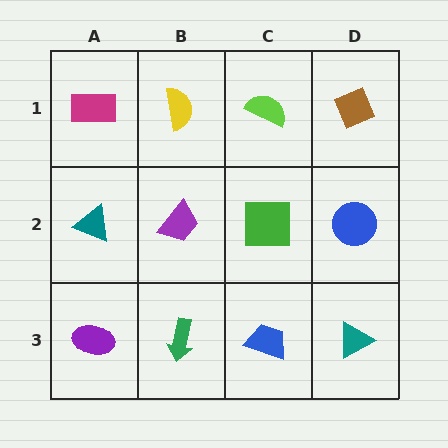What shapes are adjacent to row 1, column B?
A purple trapezoid (row 2, column B), a magenta rectangle (row 1, column A), a lime semicircle (row 1, column C).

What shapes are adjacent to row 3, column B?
A purple trapezoid (row 2, column B), a purple ellipse (row 3, column A), a blue trapezoid (row 3, column C).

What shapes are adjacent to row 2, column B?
A yellow semicircle (row 1, column B), a green arrow (row 3, column B), a teal triangle (row 2, column A), a green square (row 2, column C).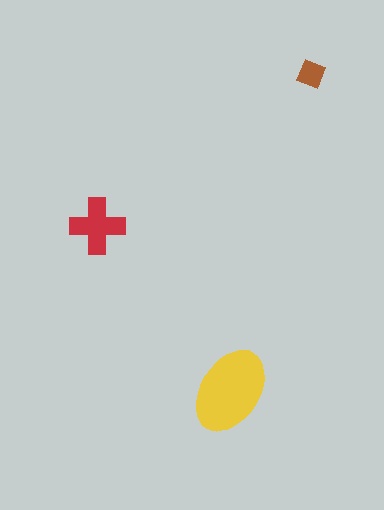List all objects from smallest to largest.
The brown diamond, the red cross, the yellow ellipse.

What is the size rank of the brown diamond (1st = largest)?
3rd.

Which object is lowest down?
The yellow ellipse is bottommost.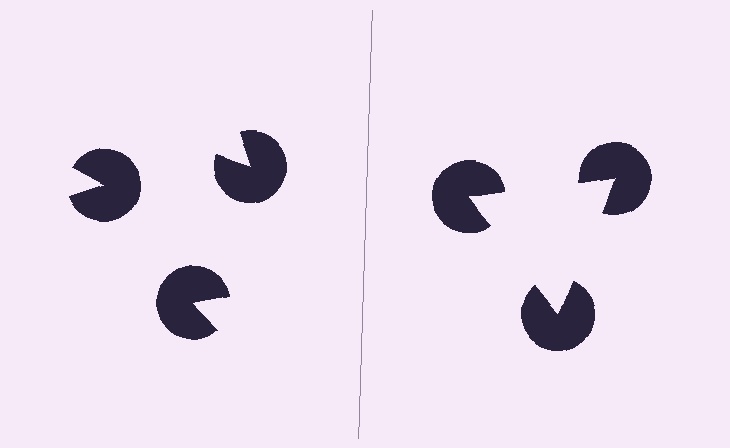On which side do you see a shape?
An illusory triangle appears on the right side. On the left side the wedge cuts are rotated, so no coherent shape forms.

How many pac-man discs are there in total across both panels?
6 — 3 on each side.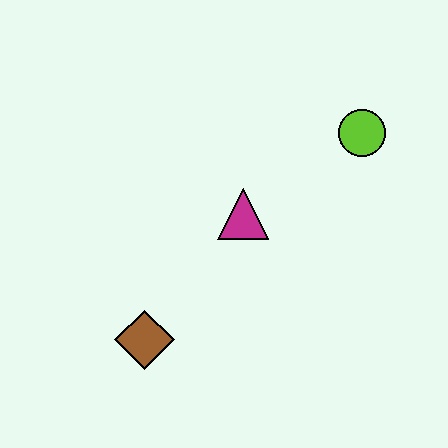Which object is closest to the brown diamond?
The magenta triangle is closest to the brown diamond.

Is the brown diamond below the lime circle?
Yes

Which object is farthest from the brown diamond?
The lime circle is farthest from the brown diamond.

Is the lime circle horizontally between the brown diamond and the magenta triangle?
No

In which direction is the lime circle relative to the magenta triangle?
The lime circle is to the right of the magenta triangle.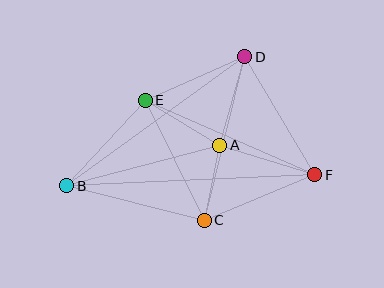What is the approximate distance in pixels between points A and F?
The distance between A and F is approximately 99 pixels.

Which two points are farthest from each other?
Points B and F are farthest from each other.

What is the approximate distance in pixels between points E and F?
The distance between E and F is approximately 185 pixels.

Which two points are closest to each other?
Points A and C are closest to each other.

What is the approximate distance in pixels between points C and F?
The distance between C and F is approximately 120 pixels.